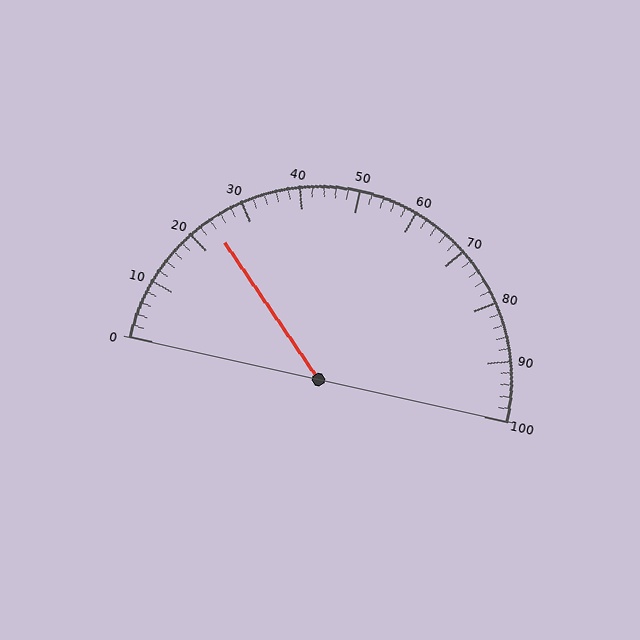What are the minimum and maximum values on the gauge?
The gauge ranges from 0 to 100.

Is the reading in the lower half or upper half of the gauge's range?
The reading is in the lower half of the range (0 to 100).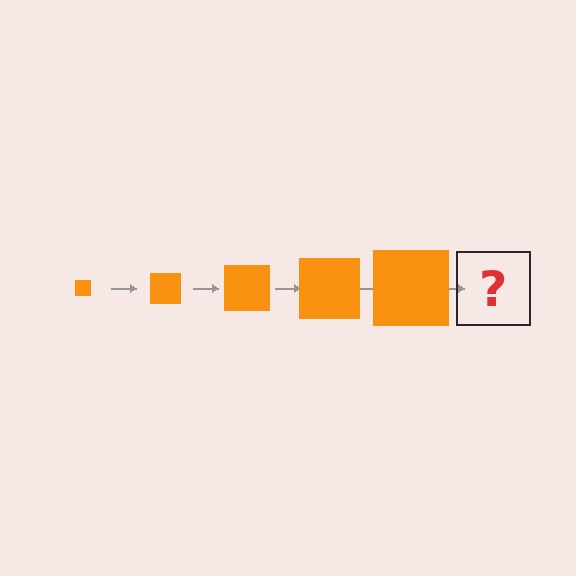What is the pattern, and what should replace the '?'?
The pattern is that the square gets progressively larger each step. The '?' should be an orange square, larger than the previous one.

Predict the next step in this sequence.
The next step is an orange square, larger than the previous one.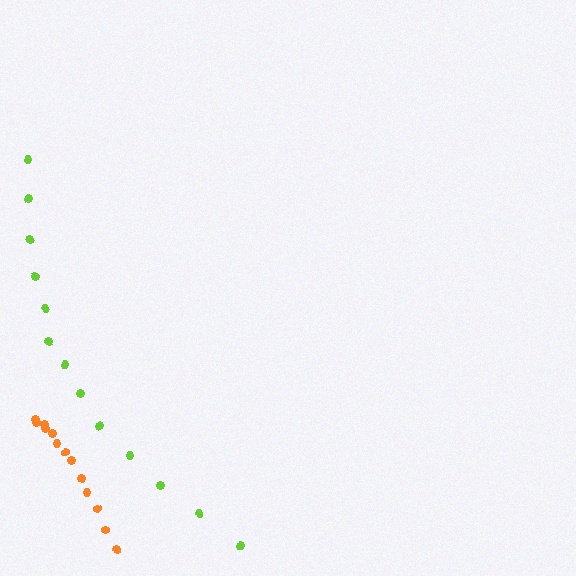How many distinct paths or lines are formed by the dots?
There are 2 distinct paths.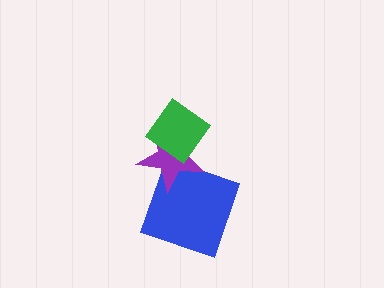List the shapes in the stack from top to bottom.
From top to bottom: the green diamond, the purple star, the blue square.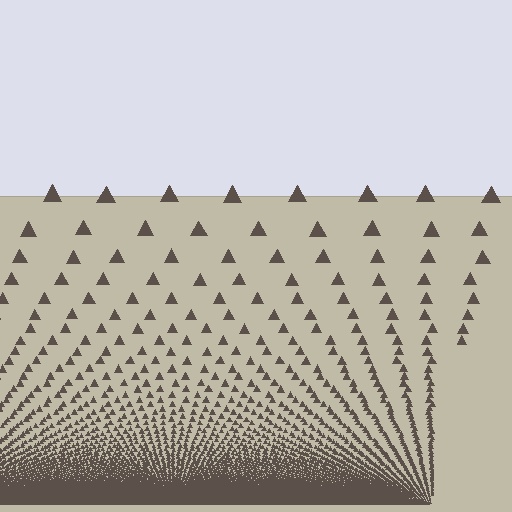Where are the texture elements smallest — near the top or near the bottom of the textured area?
Near the bottom.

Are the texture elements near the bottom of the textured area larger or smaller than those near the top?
Smaller. The gradient is inverted — elements near the bottom are smaller and denser.